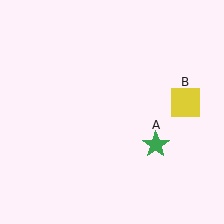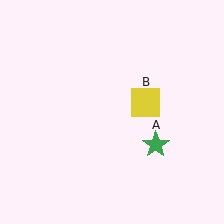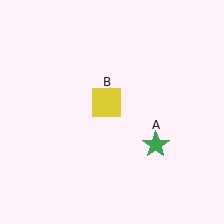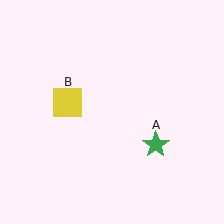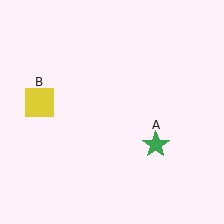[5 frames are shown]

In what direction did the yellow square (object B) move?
The yellow square (object B) moved left.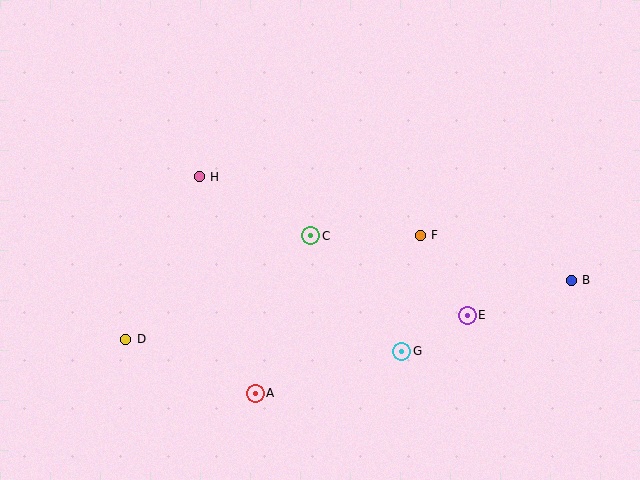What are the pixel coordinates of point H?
Point H is at (199, 177).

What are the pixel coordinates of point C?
Point C is at (311, 236).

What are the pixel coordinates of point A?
Point A is at (255, 393).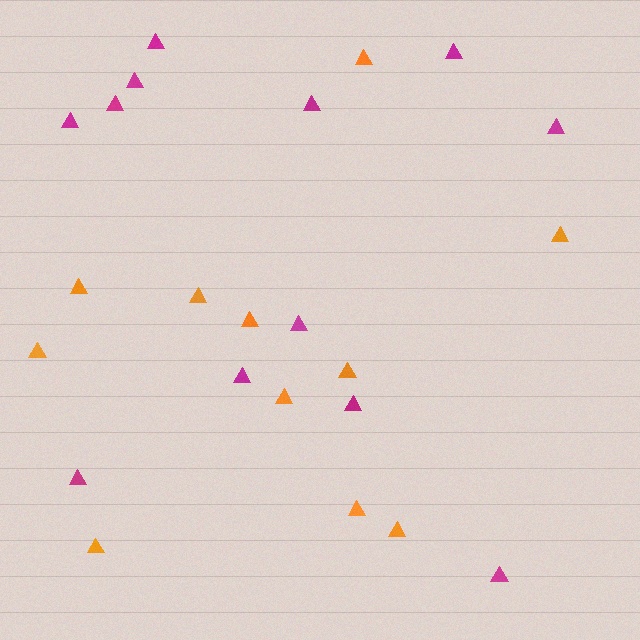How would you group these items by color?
There are 2 groups: one group of orange triangles (11) and one group of magenta triangles (12).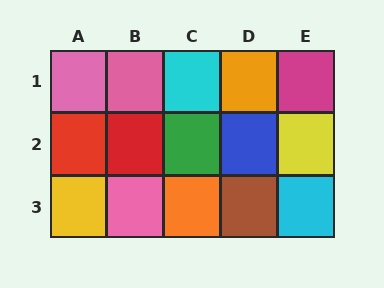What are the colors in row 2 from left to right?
Red, red, green, blue, yellow.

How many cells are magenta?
1 cell is magenta.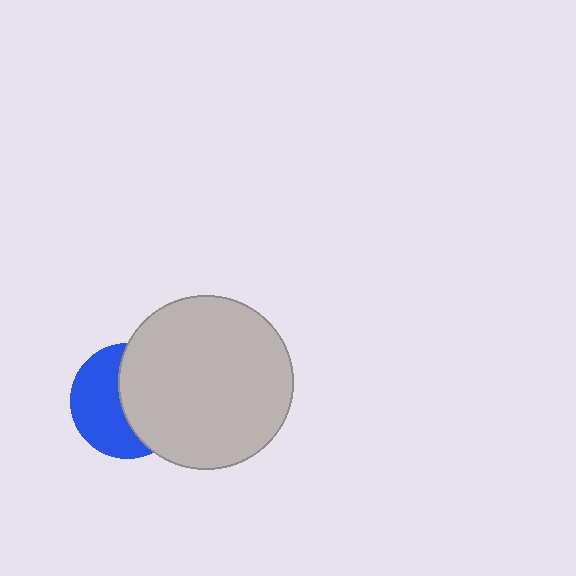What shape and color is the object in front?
The object in front is a light gray circle.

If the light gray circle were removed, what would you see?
You would see the complete blue circle.